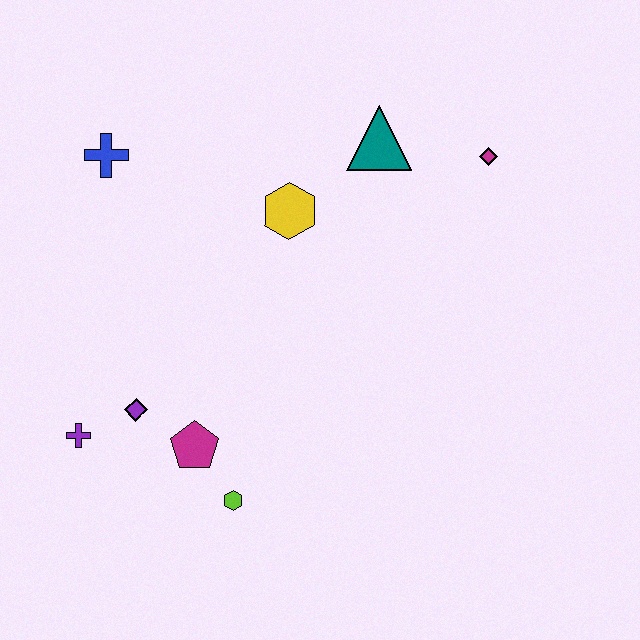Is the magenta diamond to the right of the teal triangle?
Yes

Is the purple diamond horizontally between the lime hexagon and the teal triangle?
No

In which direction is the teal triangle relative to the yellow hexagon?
The teal triangle is to the right of the yellow hexagon.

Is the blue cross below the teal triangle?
Yes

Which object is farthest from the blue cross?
The magenta diamond is farthest from the blue cross.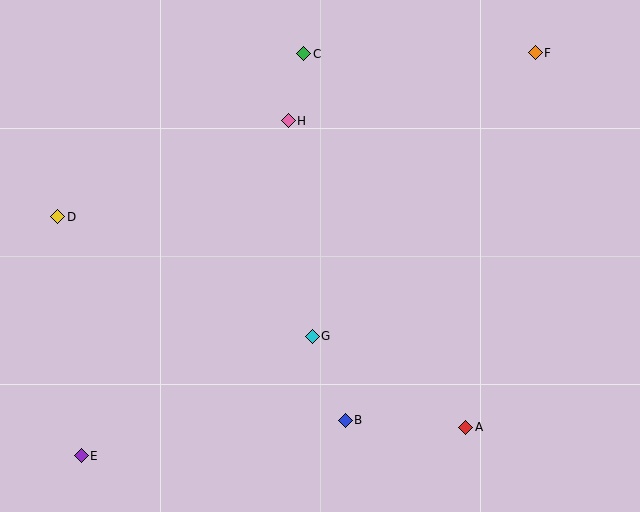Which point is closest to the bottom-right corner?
Point A is closest to the bottom-right corner.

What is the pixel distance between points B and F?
The distance between B and F is 414 pixels.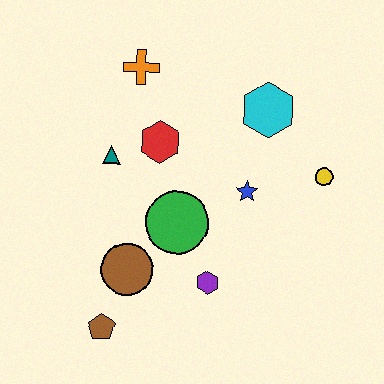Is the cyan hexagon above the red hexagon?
Yes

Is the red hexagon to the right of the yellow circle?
No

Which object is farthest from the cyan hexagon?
The brown pentagon is farthest from the cyan hexagon.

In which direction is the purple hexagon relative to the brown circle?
The purple hexagon is to the right of the brown circle.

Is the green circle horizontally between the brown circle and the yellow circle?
Yes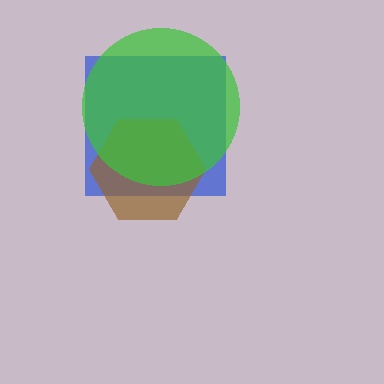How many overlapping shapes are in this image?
There are 3 overlapping shapes in the image.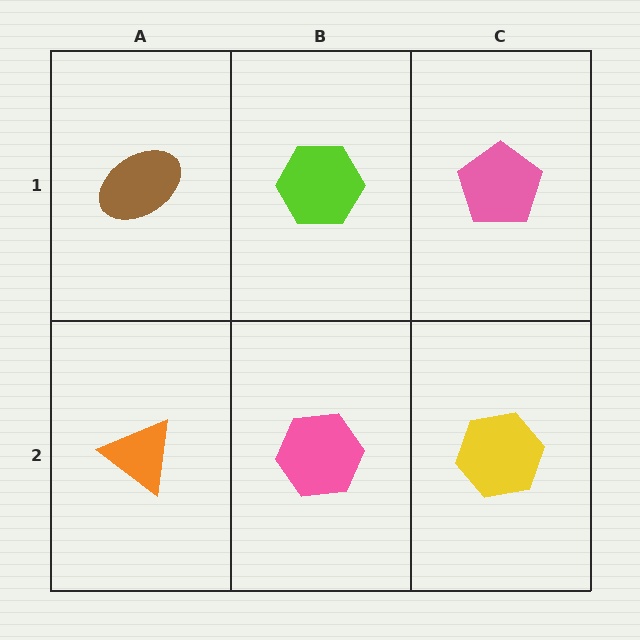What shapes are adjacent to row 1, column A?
An orange triangle (row 2, column A), a lime hexagon (row 1, column B).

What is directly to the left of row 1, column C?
A lime hexagon.